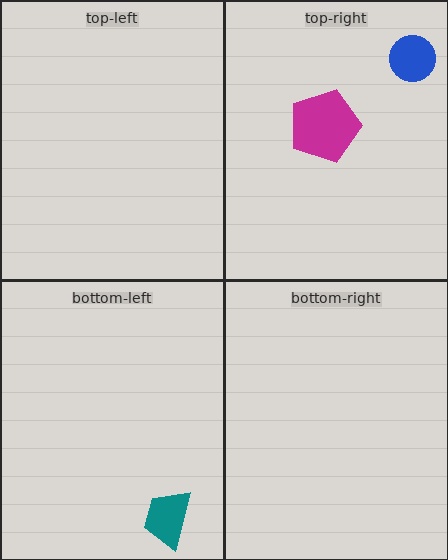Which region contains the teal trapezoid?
The bottom-left region.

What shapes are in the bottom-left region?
The teal trapezoid.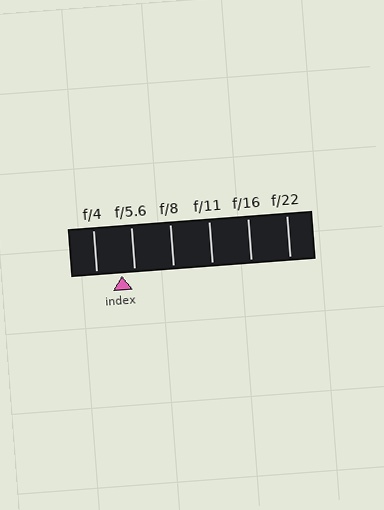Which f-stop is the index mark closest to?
The index mark is closest to f/5.6.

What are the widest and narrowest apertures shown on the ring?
The widest aperture shown is f/4 and the narrowest is f/22.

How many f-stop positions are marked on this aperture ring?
There are 6 f-stop positions marked.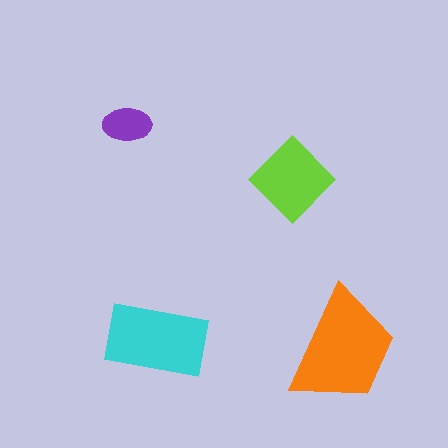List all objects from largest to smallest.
The orange trapezoid, the cyan rectangle, the lime diamond, the purple ellipse.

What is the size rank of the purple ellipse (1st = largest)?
4th.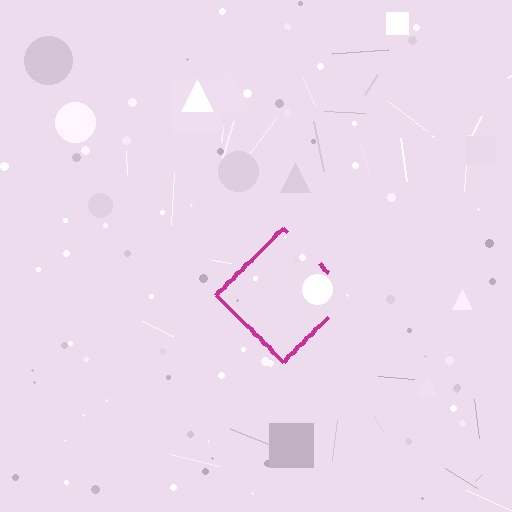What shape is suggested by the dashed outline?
The dashed outline suggests a diamond.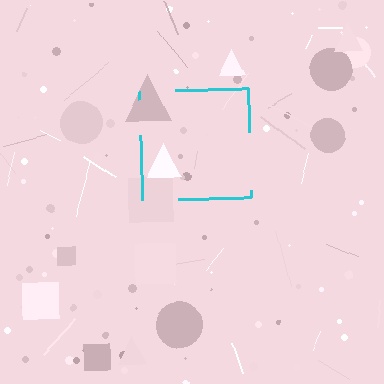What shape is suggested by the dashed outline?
The dashed outline suggests a square.